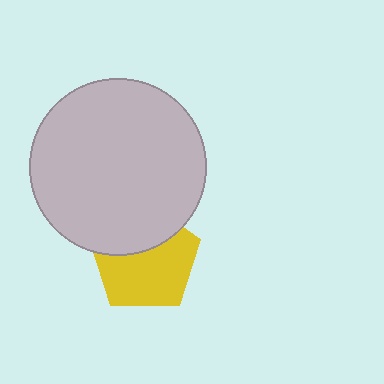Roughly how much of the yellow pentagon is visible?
About half of it is visible (roughly 63%).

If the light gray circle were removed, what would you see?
You would see the complete yellow pentagon.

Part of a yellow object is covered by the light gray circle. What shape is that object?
It is a pentagon.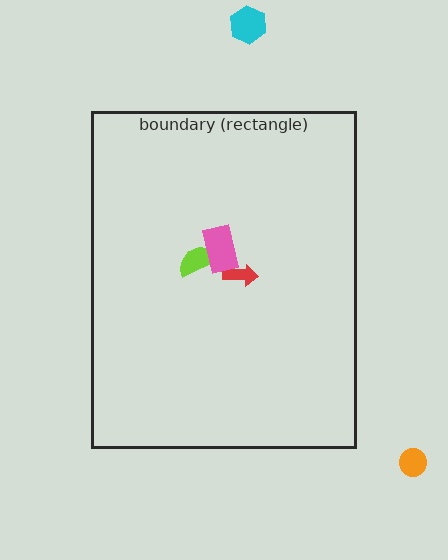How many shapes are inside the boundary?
3 inside, 2 outside.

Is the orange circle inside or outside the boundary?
Outside.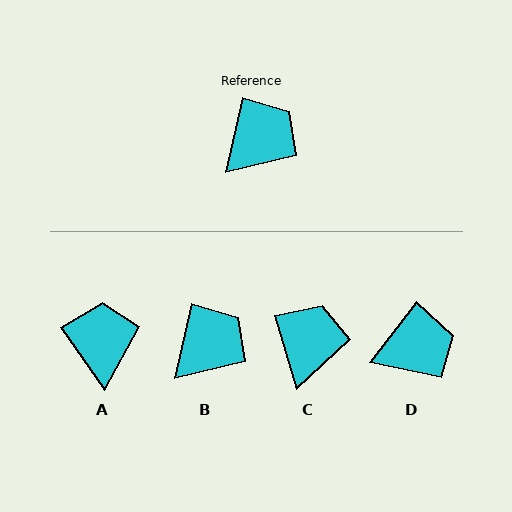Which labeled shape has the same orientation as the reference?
B.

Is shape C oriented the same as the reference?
No, it is off by about 30 degrees.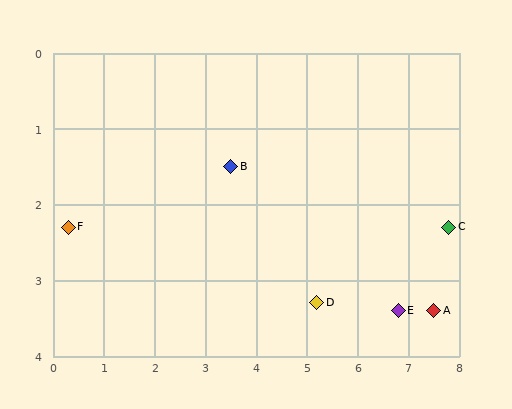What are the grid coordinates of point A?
Point A is at approximately (7.5, 3.4).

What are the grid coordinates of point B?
Point B is at approximately (3.5, 1.5).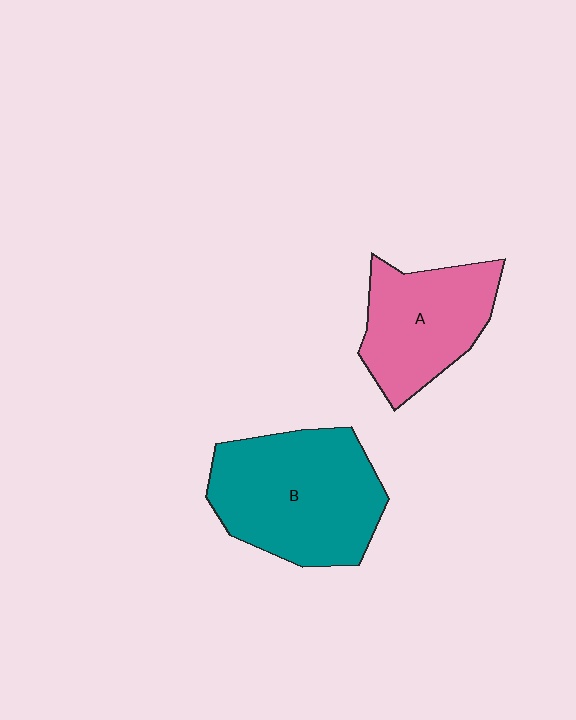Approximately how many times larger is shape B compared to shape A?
Approximately 1.4 times.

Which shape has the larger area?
Shape B (teal).